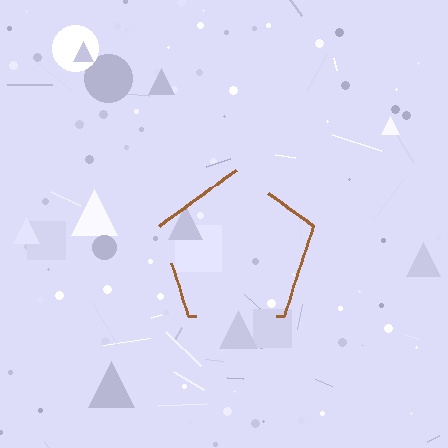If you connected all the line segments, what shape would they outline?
They would outline a pentagon.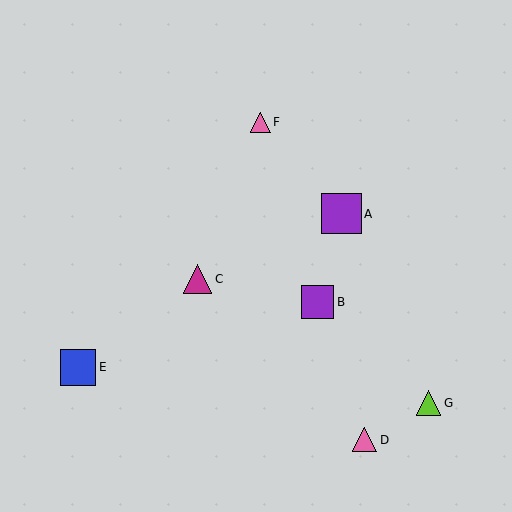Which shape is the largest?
The purple square (labeled A) is the largest.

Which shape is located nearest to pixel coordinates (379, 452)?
The pink triangle (labeled D) at (364, 440) is nearest to that location.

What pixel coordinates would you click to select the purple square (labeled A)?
Click at (341, 214) to select the purple square A.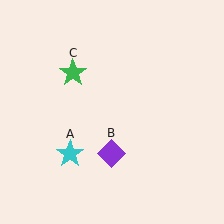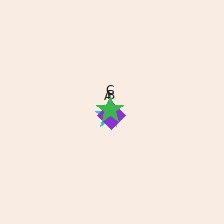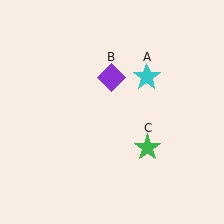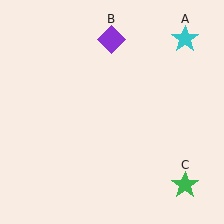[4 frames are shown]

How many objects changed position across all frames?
3 objects changed position: cyan star (object A), purple diamond (object B), green star (object C).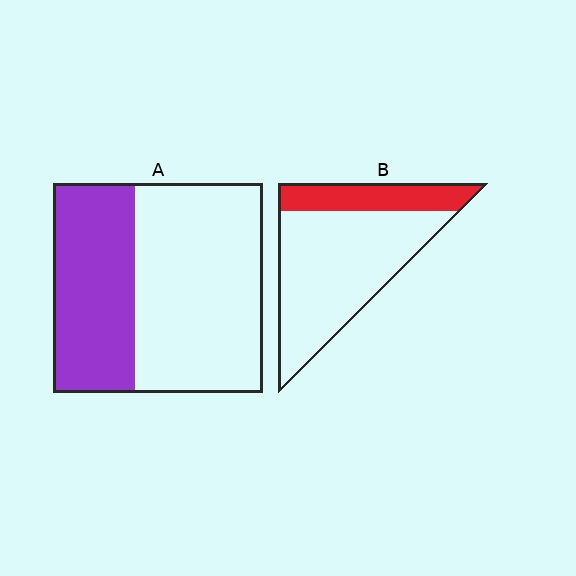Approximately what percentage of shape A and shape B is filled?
A is approximately 40% and B is approximately 25%.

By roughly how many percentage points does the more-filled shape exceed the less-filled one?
By roughly 15 percentage points (A over B).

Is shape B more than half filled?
No.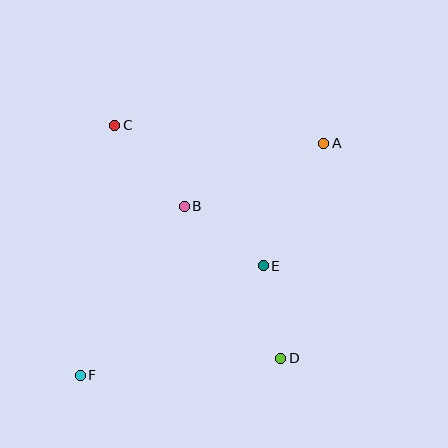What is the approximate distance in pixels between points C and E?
The distance between C and E is approximately 204 pixels.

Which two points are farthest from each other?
Points A and F are farthest from each other.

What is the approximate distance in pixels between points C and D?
The distance between C and D is approximately 286 pixels.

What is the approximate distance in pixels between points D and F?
The distance between D and F is approximately 201 pixels.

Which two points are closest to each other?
Points D and E are closest to each other.